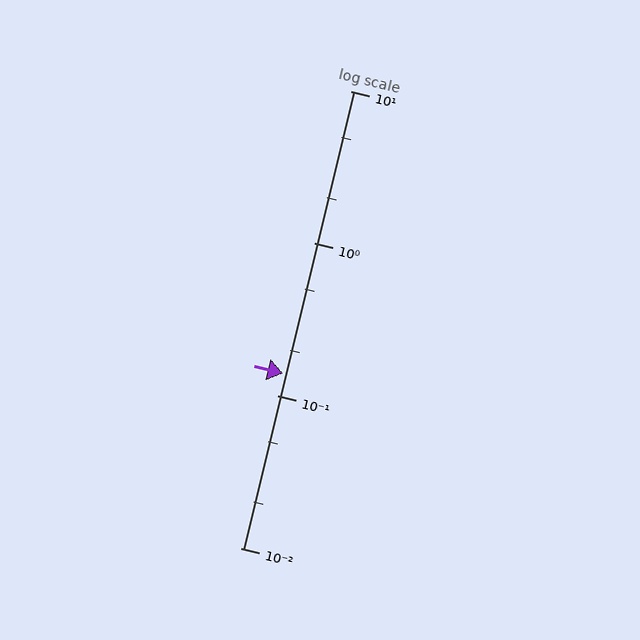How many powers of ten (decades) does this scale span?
The scale spans 3 decades, from 0.01 to 10.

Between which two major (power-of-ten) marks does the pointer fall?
The pointer is between 0.1 and 1.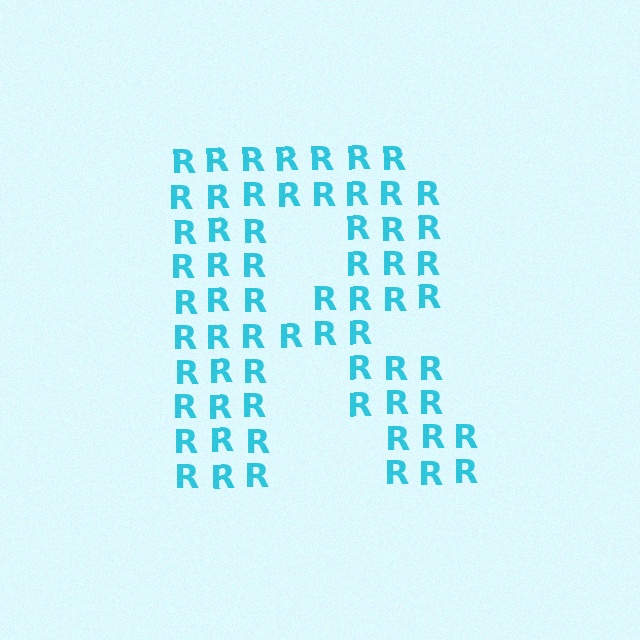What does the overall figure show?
The overall figure shows the letter R.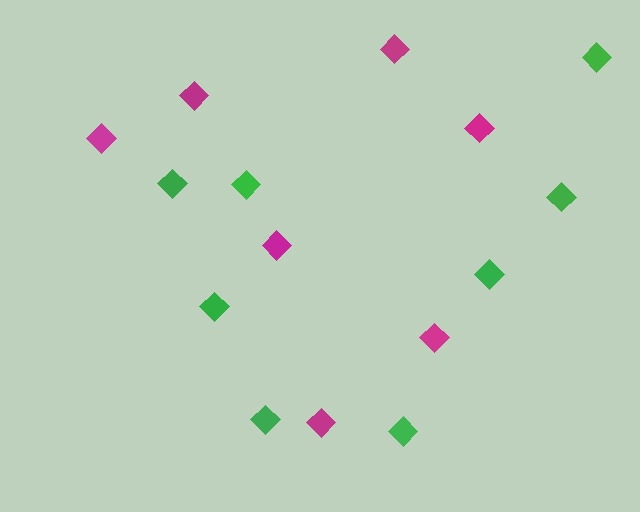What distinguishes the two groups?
There are 2 groups: one group of green diamonds (8) and one group of magenta diamonds (7).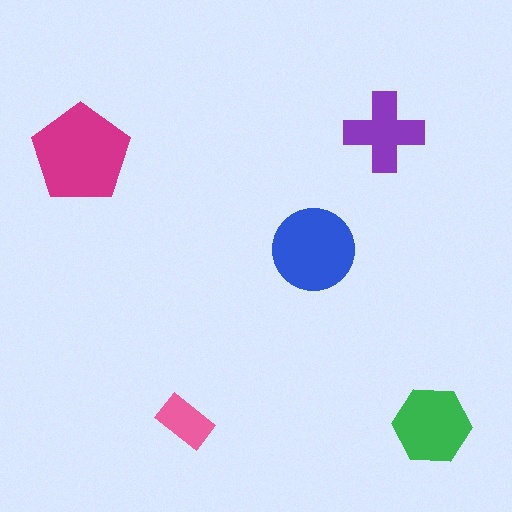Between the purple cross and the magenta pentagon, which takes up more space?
The magenta pentagon.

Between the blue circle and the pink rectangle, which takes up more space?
The blue circle.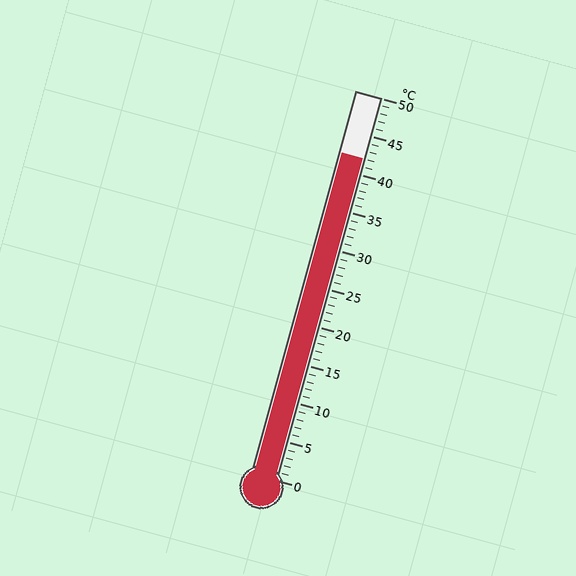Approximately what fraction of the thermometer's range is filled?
The thermometer is filled to approximately 85% of its range.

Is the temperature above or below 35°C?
The temperature is above 35°C.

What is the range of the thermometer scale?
The thermometer scale ranges from 0°C to 50°C.